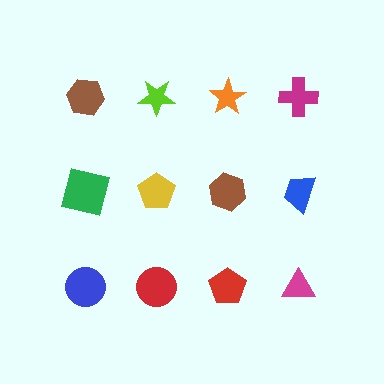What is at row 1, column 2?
A lime star.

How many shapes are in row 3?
4 shapes.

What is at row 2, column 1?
A green square.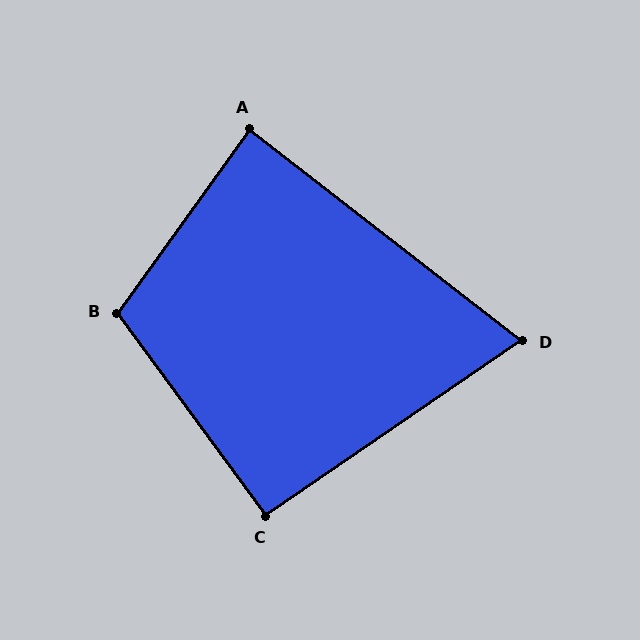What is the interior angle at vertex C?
Approximately 92 degrees (approximately right).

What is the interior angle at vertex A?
Approximately 88 degrees (approximately right).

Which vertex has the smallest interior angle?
D, at approximately 72 degrees.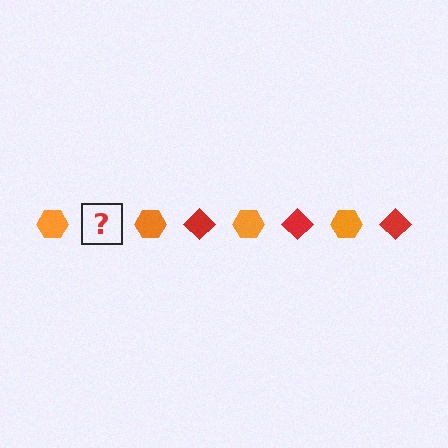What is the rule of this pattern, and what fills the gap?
The rule is that the pattern alternates between orange hexagon and red diamond. The gap should be filled with a red diamond.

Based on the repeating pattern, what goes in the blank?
The blank should be a red diamond.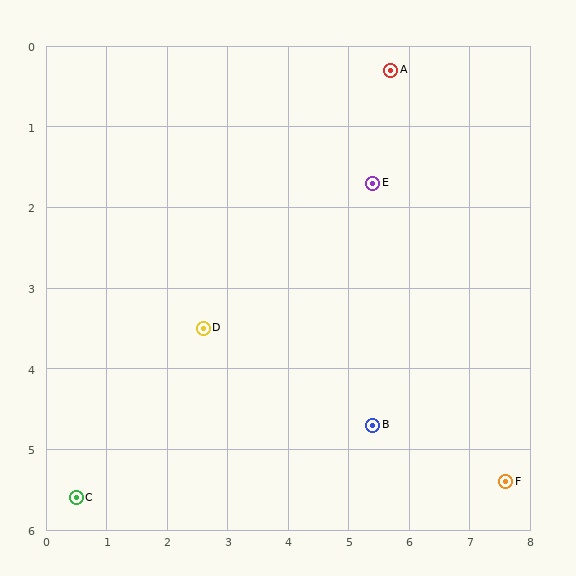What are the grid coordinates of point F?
Point F is at approximately (7.6, 5.4).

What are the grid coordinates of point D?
Point D is at approximately (2.6, 3.5).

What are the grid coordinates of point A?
Point A is at approximately (5.7, 0.3).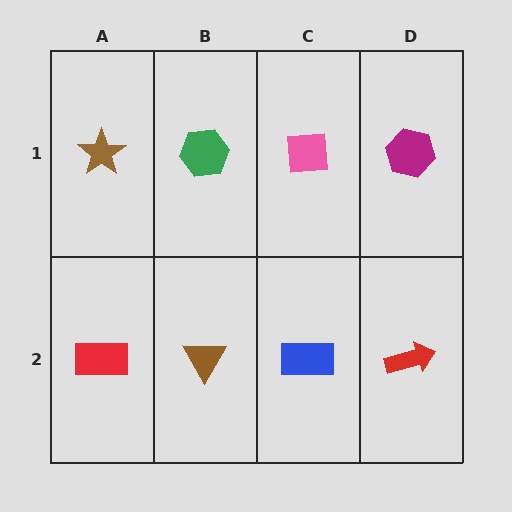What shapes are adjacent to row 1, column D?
A red arrow (row 2, column D), a pink square (row 1, column C).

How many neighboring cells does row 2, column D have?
2.